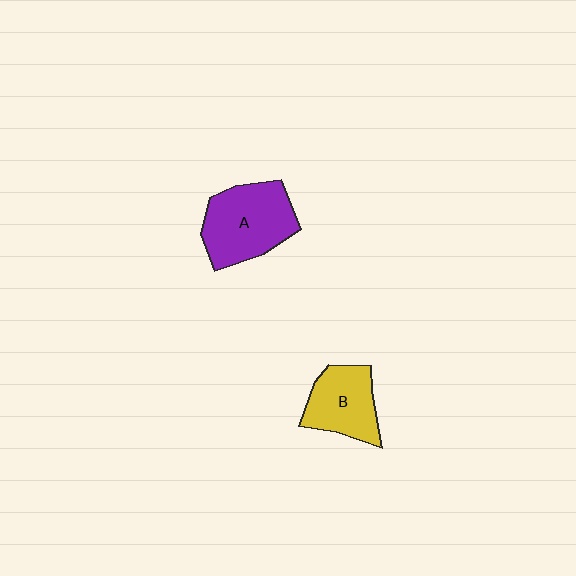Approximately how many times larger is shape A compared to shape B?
Approximately 1.4 times.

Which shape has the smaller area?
Shape B (yellow).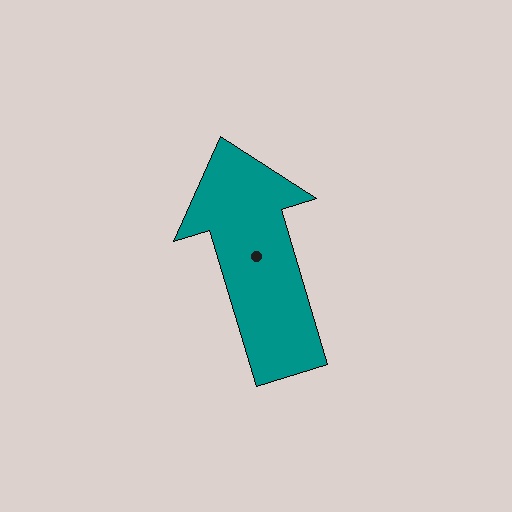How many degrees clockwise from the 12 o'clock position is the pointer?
Approximately 343 degrees.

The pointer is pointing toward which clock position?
Roughly 11 o'clock.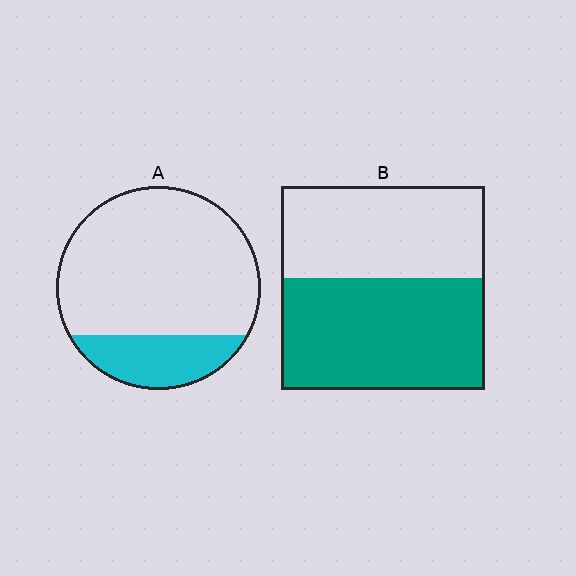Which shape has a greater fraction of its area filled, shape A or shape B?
Shape B.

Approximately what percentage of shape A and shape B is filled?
A is approximately 20% and B is approximately 55%.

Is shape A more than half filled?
No.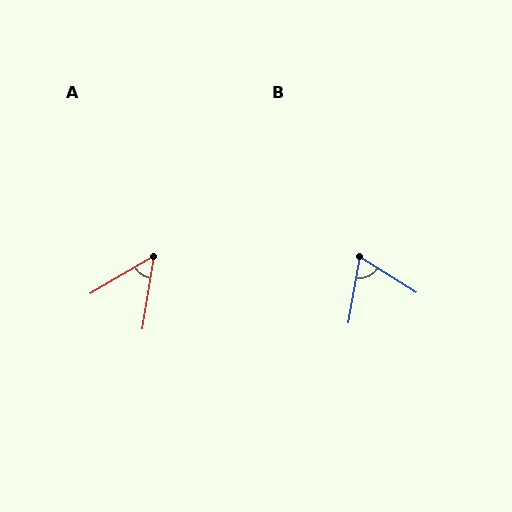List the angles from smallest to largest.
A (51°), B (68°).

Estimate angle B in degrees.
Approximately 68 degrees.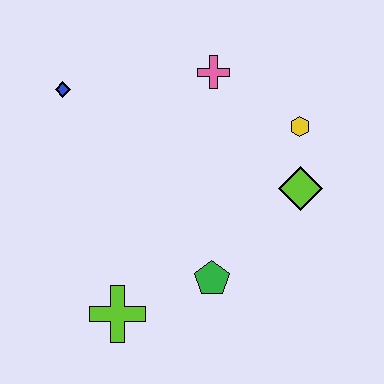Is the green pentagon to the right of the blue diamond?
Yes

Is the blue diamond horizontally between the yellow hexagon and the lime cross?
No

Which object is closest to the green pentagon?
The lime cross is closest to the green pentagon.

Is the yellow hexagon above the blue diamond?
No